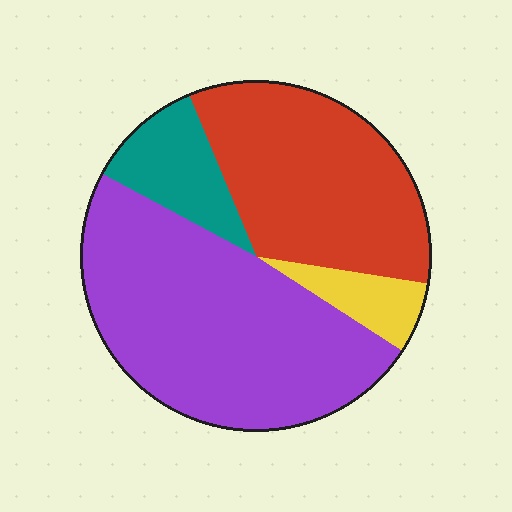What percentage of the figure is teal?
Teal covers 11% of the figure.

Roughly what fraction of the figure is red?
Red covers about 35% of the figure.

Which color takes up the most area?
Purple, at roughly 50%.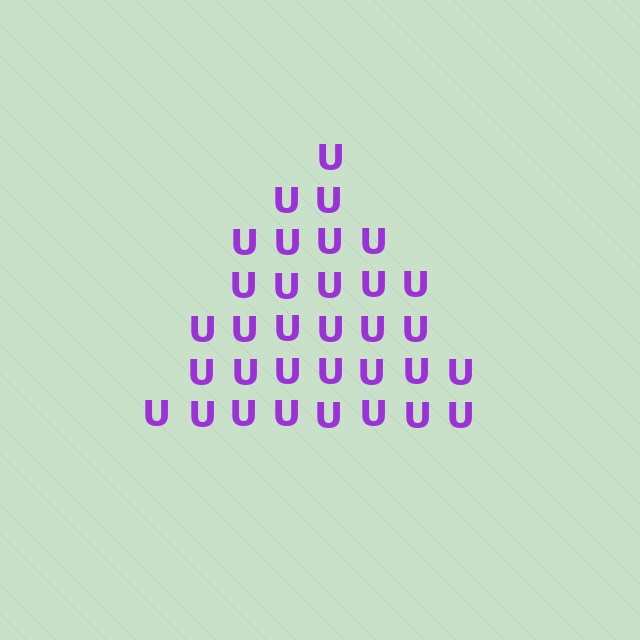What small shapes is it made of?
It is made of small letter U's.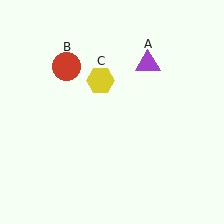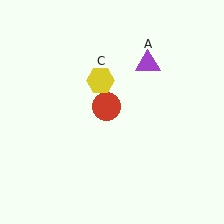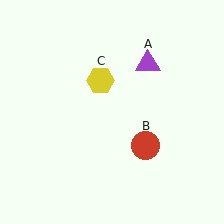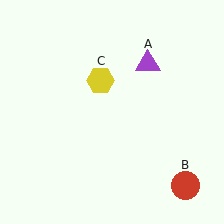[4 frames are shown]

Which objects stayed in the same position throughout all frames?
Purple triangle (object A) and yellow hexagon (object C) remained stationary.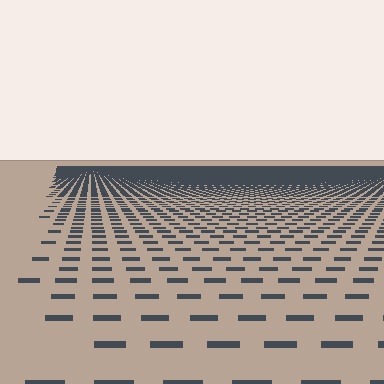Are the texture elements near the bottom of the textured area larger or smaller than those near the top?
Larger. Near the bottom, elements are closer to the viewer and appear at a bigger on-screen size.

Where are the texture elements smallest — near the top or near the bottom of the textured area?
Near the top.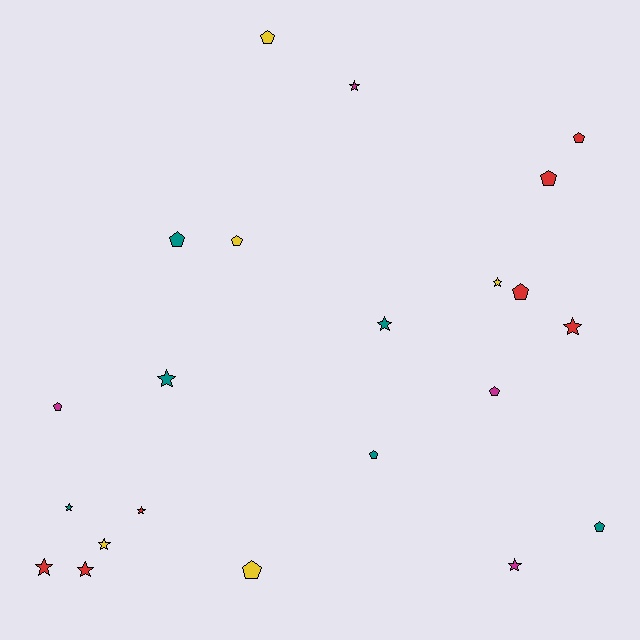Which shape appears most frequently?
Pentagon, with 11 objects.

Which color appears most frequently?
Red, with 7 objects.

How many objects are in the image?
There are 22 objects.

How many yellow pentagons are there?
There are 3 yellow pentagons.